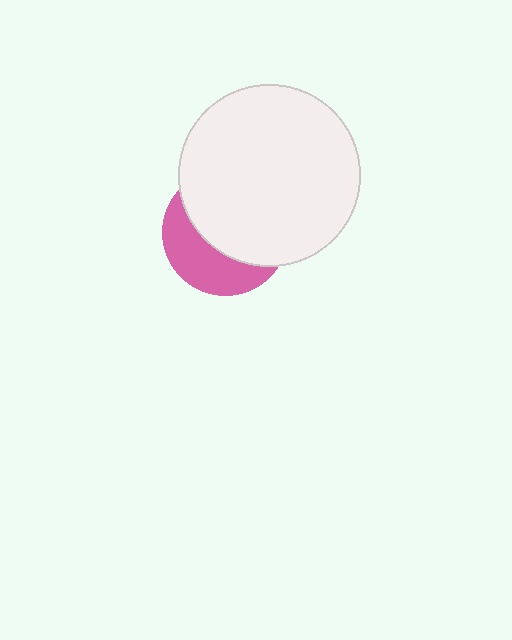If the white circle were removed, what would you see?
You would see the complete pink circle.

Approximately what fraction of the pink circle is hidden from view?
Roughly 62% of the pink circle is hidden behind the white circle.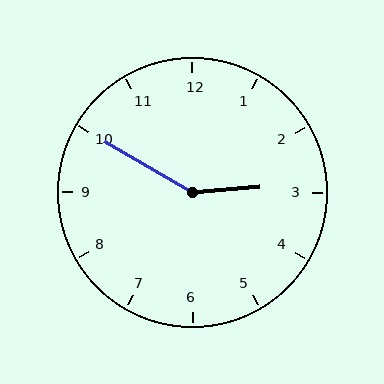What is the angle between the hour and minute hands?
Approximately 145 degrees.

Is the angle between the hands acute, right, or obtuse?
It is obtuse.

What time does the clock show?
2:50.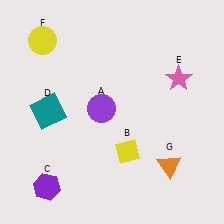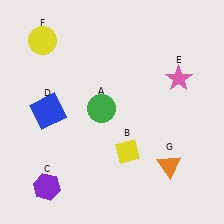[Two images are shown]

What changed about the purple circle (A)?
In Image 1, A is purple. In Image 2, it changed to green.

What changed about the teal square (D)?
In Image 1, D is teal. In Image 2, it changed to blue.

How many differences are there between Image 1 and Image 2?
There are 2 differences between the two images.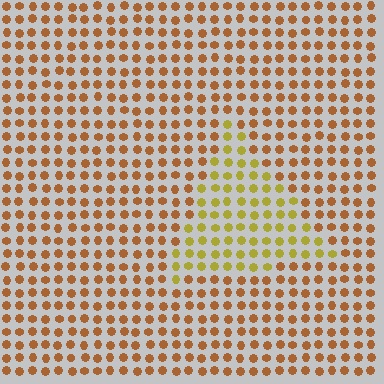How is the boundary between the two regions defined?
The boundary is defined purely by a slight shift in hue (about 34 degrees). Spacing, size, and orientation are identical on both sides.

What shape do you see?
I see a triangle.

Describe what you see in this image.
The image is filled with small brown elements in a uniform arrangement. A triangle-shaped region is visible where the elements are tinted to a slightly different hue, forming a subtle color boundary.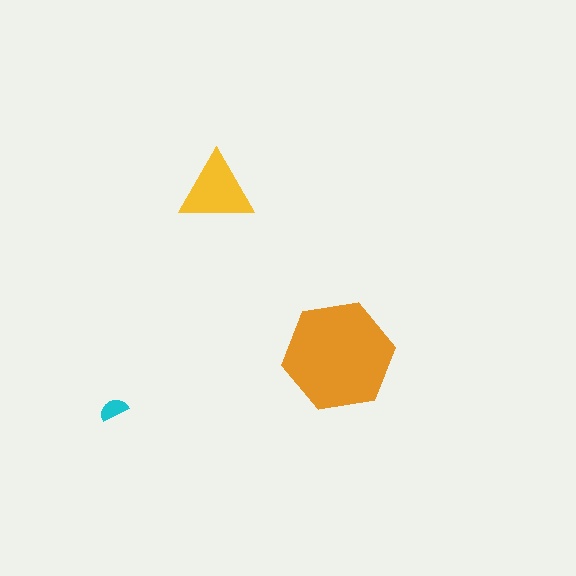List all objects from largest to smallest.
The orange hexagon, the yellow triangle, the cyan semicircle.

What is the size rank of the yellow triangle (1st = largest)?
2nd.